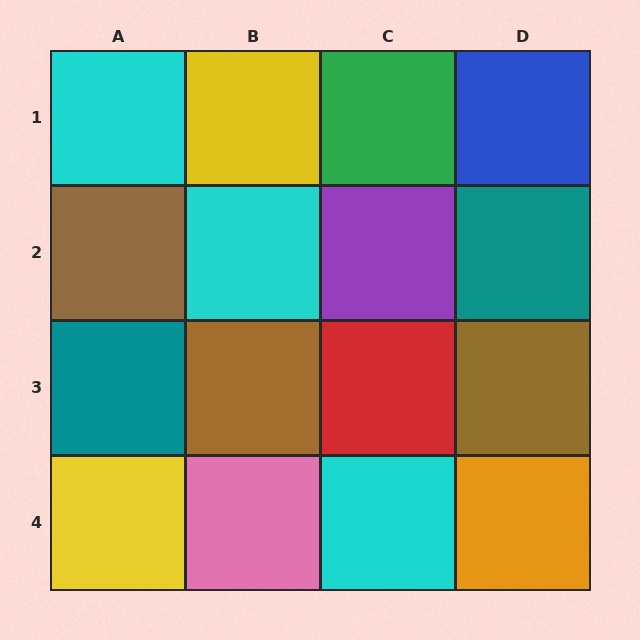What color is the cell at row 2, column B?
Cyan.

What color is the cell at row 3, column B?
Brown.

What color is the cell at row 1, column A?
Cyan.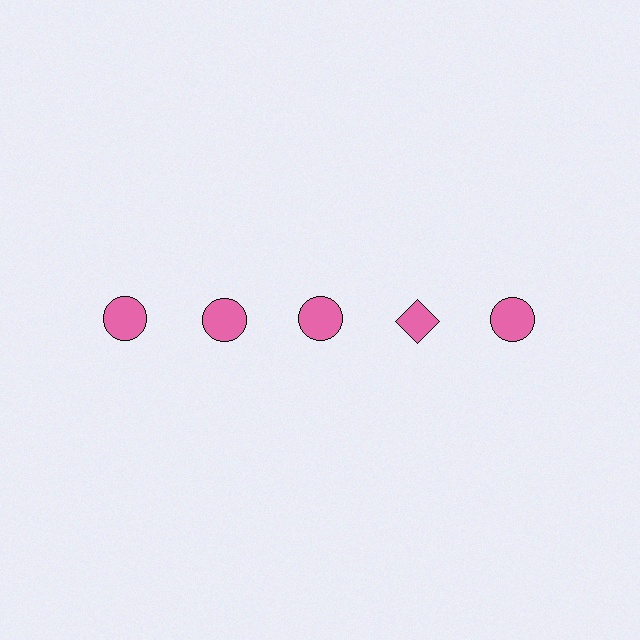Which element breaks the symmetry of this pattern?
The pink diamond in the top row, second from right column breaks the symmetry. All other shapes are pink circles.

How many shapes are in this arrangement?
There are 5 shapes arranged in a grid pattern.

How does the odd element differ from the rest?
It has a different shape: diamond instead of circle.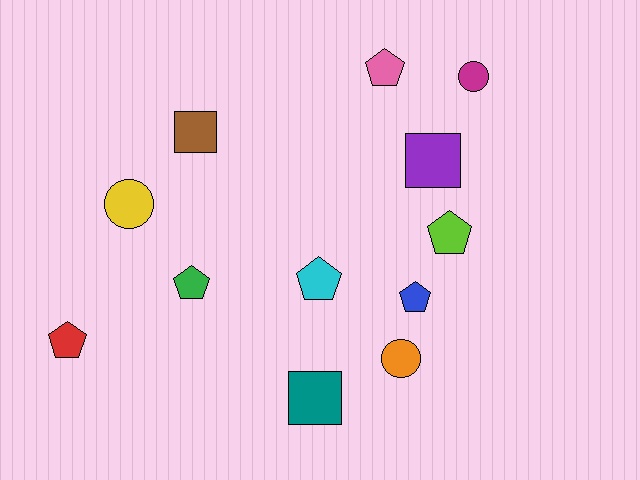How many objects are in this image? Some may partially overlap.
There are 12 objects.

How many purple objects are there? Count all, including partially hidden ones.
There is 1 purple object.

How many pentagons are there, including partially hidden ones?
There are 6 pentagons.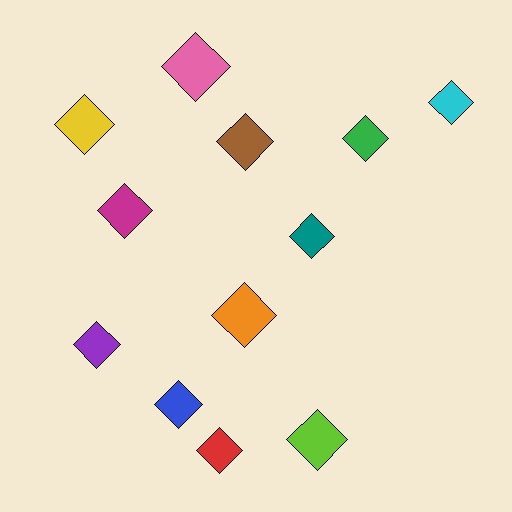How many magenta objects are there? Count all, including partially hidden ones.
There is 1 magenta object.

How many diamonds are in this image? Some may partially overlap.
There are 12 diamonds.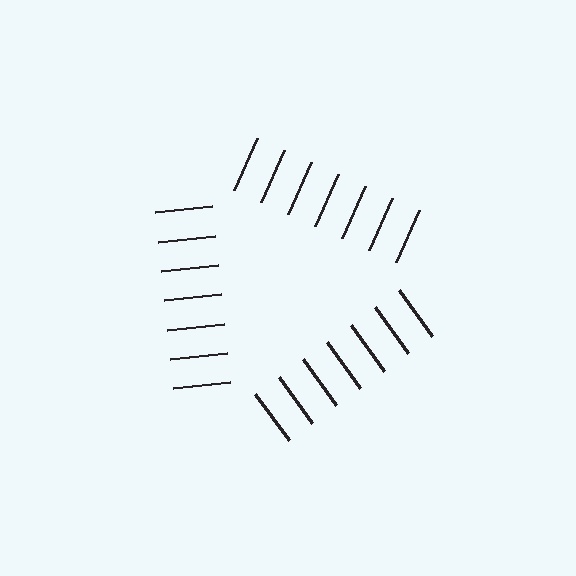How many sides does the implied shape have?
3 sides — the line-ends trace a triangle.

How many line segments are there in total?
21 — 7 along each of the 3 edges.